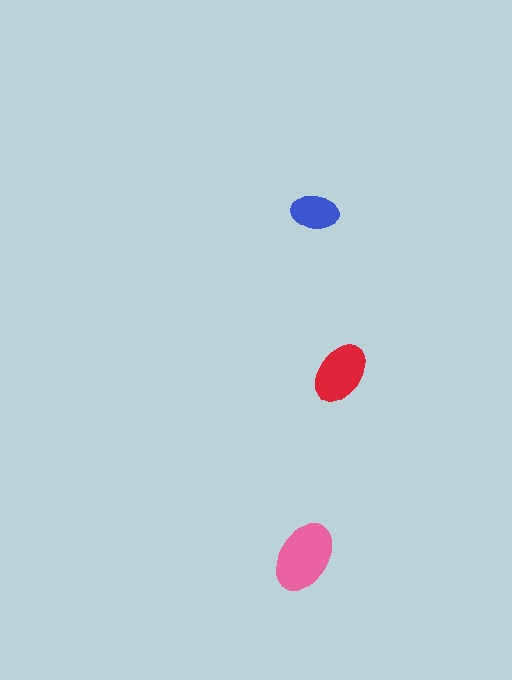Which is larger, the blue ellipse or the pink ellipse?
The pink one.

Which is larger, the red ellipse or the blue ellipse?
The red one.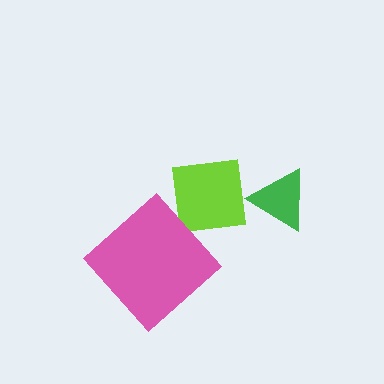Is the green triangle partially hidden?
Yes, it is partially covered by another shape.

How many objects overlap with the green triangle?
1 object overlaps with the green triangle.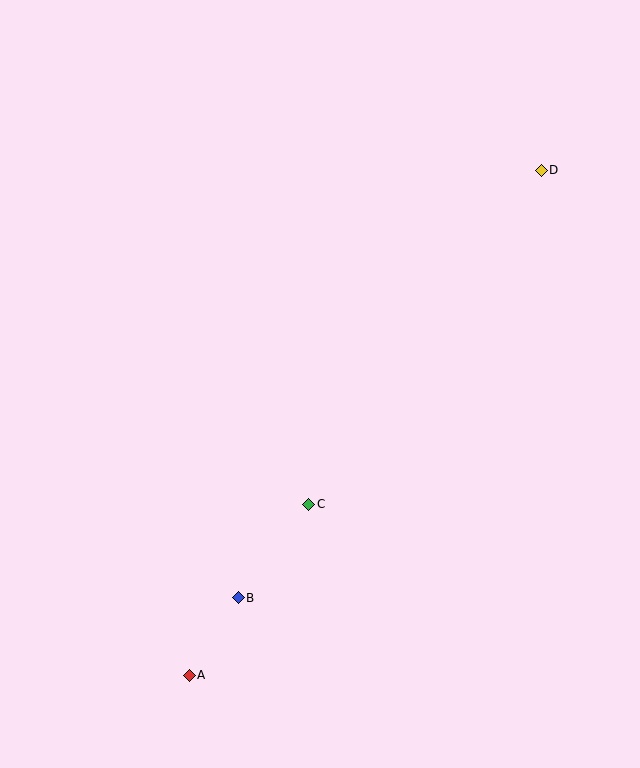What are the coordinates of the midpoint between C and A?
The midpoint between C and A is at (249, 590).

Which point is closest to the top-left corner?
Point D is closest to the top-left corner.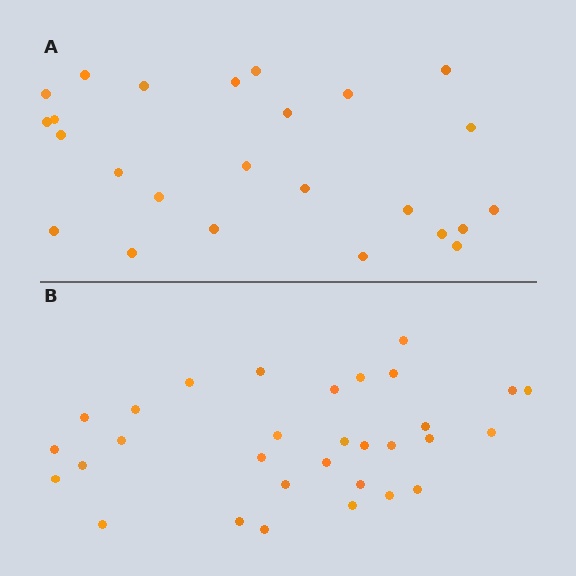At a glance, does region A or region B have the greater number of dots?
Region B (the bottom region) has more dots.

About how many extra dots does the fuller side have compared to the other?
Region B has about 6 more dots than region A.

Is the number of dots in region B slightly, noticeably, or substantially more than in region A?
Region B has only slightly more — the two regions are fairly close. The ratio is roughly 1.2 to 1.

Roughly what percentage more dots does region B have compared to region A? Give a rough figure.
About 25% more.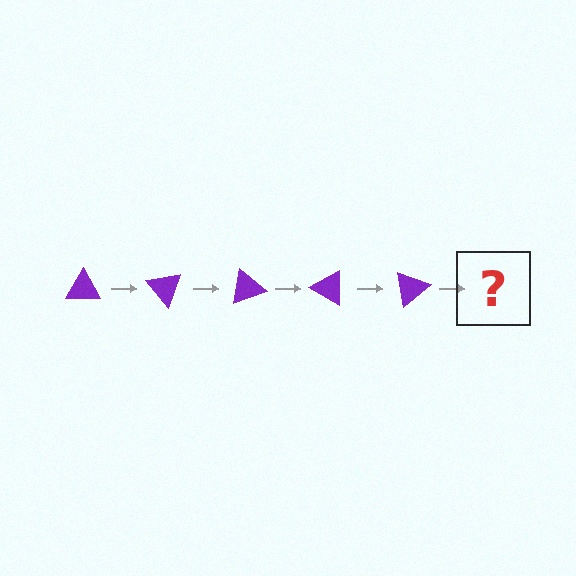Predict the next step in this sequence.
The next step is a purple triangle rotated 250 degrees.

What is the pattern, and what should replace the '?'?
The pattern is that the triangle rotates 50 degrees each step. The '?' should be a purple triangle rotated 250 degrees.